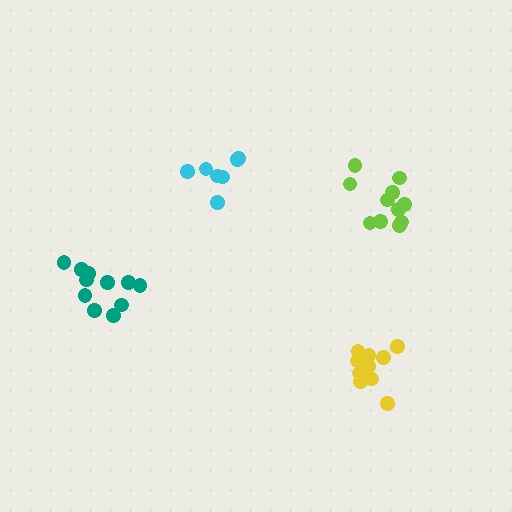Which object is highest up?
The cyan cluster is topmost.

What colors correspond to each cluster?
The clusters are colored: yellow, lime, cyan, teal.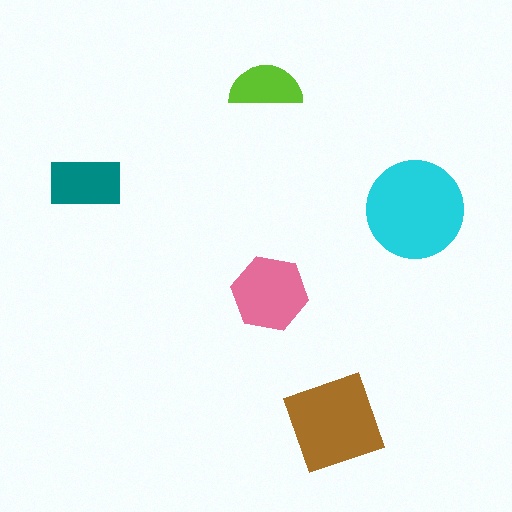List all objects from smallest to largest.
The lime semicircle, the teal rectangle, the pink hexagon, the brown diamond, the cyan circle.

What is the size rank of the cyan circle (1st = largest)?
1st.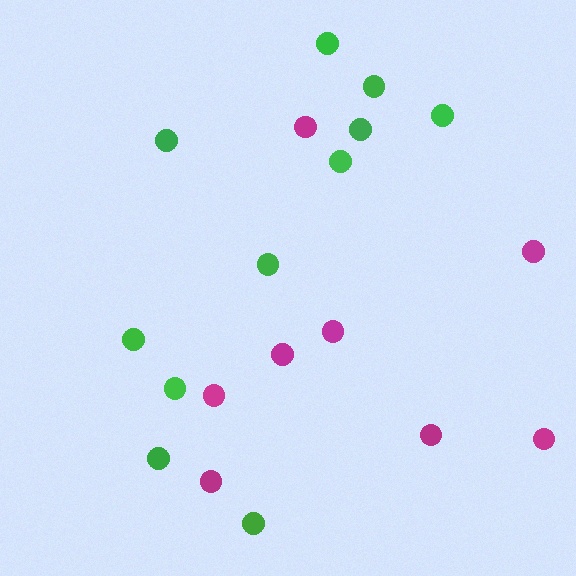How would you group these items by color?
There are 2 groups: one group of green circles (11) and one group of magenta circles (8).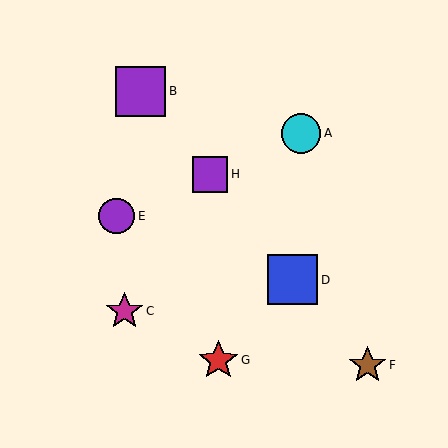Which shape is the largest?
The purple square (labeled B) is the largest.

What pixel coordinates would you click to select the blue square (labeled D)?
Click at (293, 280) to select the blue square D.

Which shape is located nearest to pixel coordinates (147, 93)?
The purple square (labeled B) at (140, 91) is nearest to that location.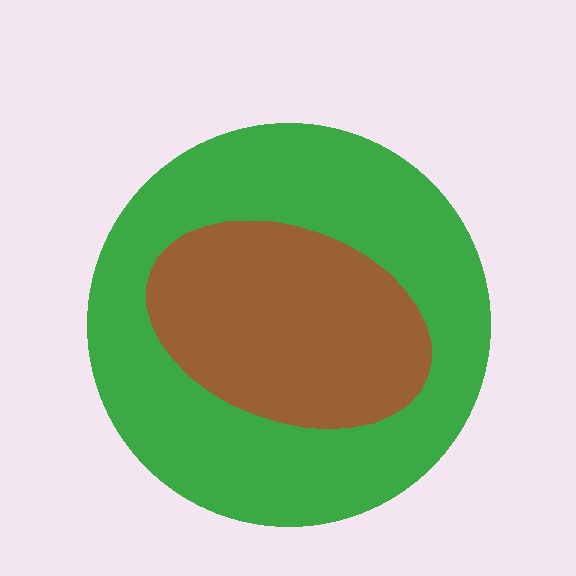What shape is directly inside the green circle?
The brown ellipse.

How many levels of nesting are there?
2.